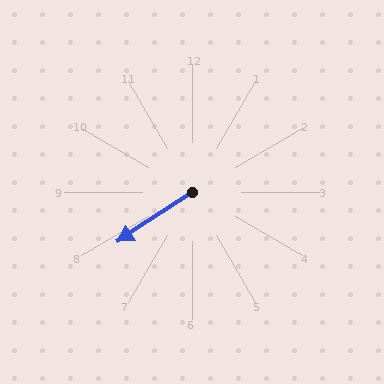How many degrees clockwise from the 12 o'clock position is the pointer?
Approximately 237 degrees.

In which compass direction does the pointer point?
Southwest.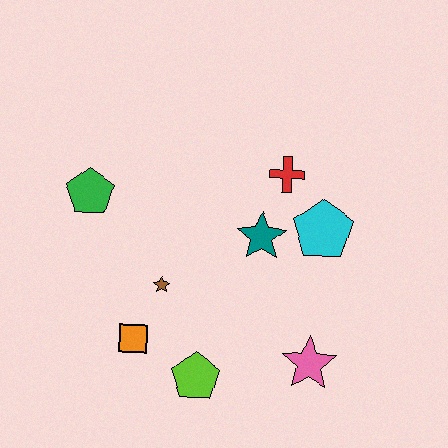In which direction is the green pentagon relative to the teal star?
The green pentagon is to the left of the teal star.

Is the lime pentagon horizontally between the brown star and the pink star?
Yes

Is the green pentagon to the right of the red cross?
No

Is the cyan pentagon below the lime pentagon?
No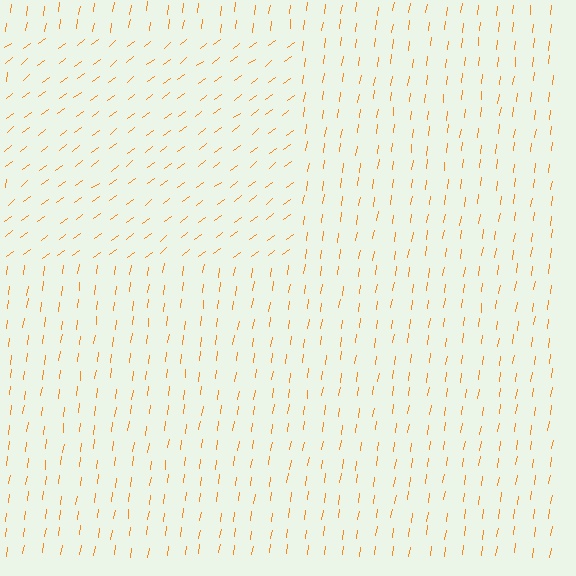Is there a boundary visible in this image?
Yes, there is a texture boundary formed by a change in line orientation.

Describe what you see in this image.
The image is filled with small orange line segments. A rectangle region in the image has lines oriented differently from the surrounding lines, creating a visible texture boundary.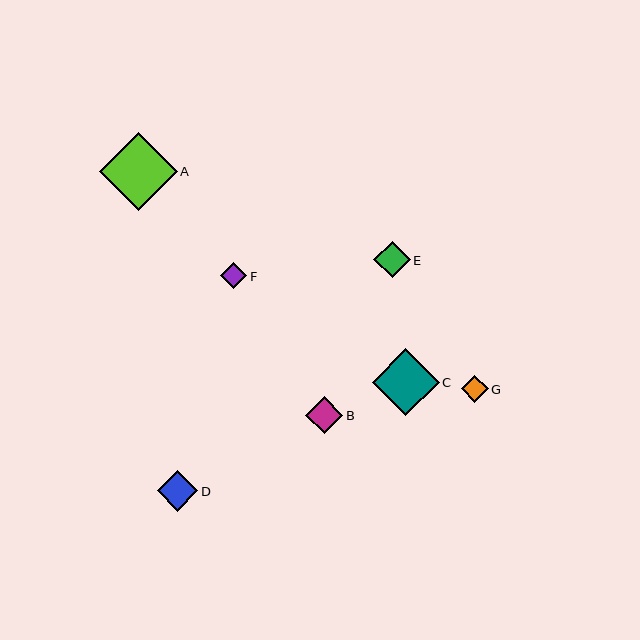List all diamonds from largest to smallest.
From largest to smallest: A, C, D, B, E, G, F.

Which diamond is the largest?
Diamond A is the largest with a size of approximately 78 pixels.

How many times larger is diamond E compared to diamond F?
Diamond E is approximately 1.4 times the size of diamond F.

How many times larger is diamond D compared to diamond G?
Diamond D is approximately 1.5 times the size of diamond G.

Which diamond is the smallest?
Diamond F is the smallest with a size of approximately 26 pixels.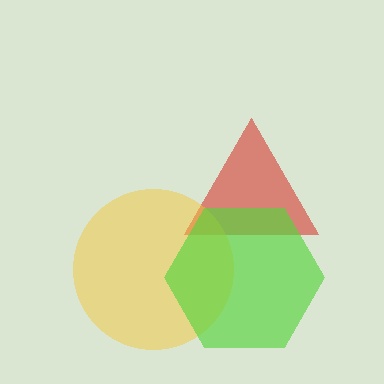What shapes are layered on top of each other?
The layered shapes are: a red triangle, a yellow circle, a lime hexagon.